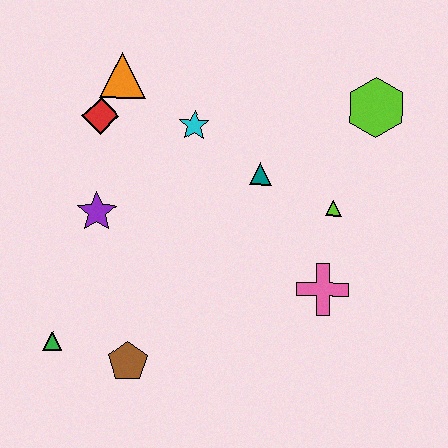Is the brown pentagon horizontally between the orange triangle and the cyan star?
Yes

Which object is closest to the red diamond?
The orange triangle is closest to the red diamond.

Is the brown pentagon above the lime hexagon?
No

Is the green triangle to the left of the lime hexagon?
Yes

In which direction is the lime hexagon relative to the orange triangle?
The lime hexagon is to the right of the orange triangle.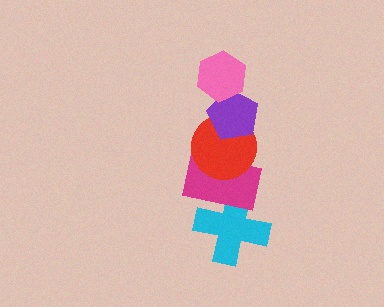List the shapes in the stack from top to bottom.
From top to bottom: the pink hexagon, the purple pentagon, the red circle, the magenta rectangle, the cyan cross.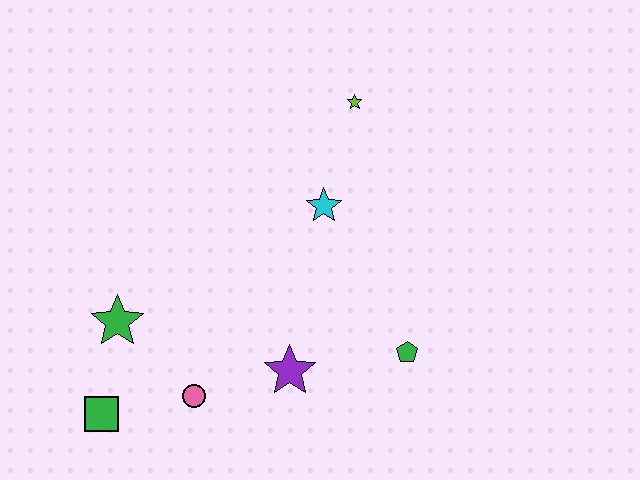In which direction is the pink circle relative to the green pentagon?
The pink circle is to the left of the green pentagon.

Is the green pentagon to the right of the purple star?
Yes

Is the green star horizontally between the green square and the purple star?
Yes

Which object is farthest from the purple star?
The lime star is farthest from the purple star.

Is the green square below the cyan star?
Yes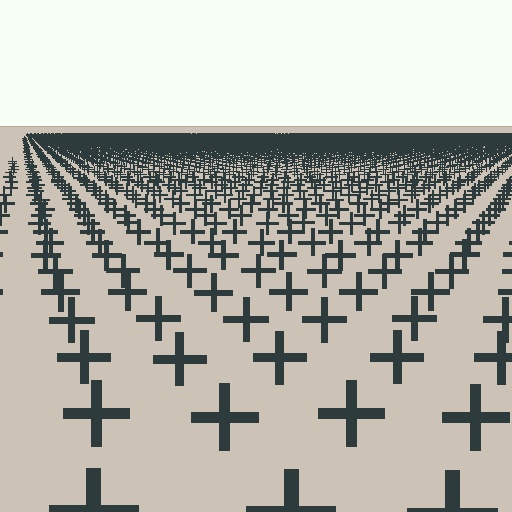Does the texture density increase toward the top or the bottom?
Density increases toward the top.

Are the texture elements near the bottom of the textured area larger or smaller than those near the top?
Larger. Near the bottom, elements are closer to the viewer and appear at a bigger on-screen size.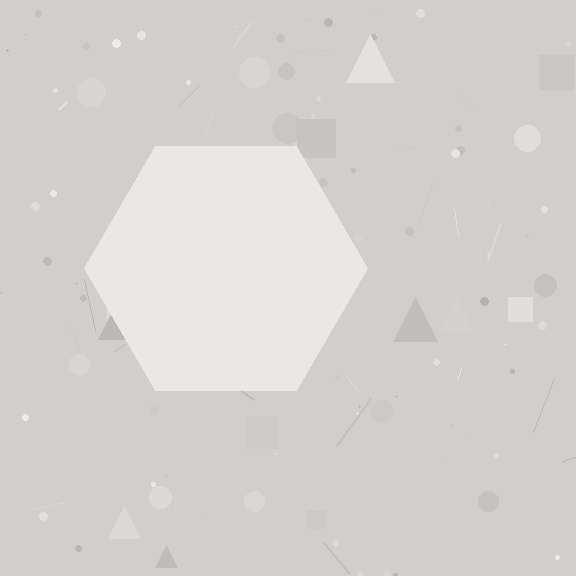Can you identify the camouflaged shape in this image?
The camouflaged shape is a hexagon.